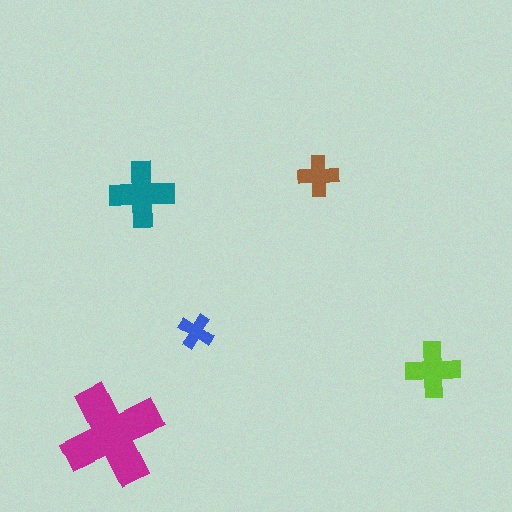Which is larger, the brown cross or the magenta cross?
The magenta one.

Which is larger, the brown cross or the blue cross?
The brown one.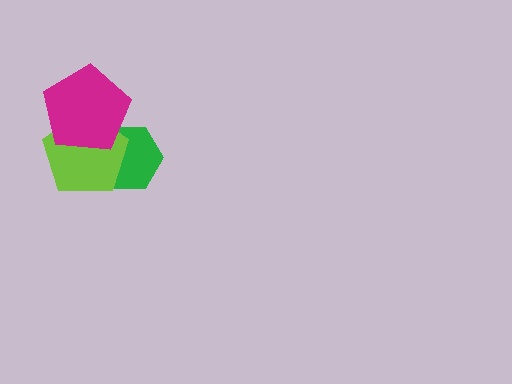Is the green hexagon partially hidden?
Yes, it is partially covered by another shape.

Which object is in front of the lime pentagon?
The magenta pentagon is in front of the lime pentagon.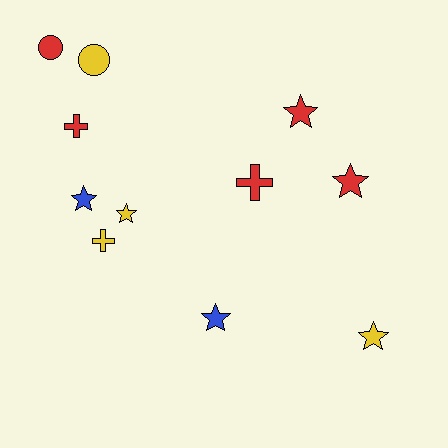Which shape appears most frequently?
Star, with 6 objects.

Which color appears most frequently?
Red, with 5 objects.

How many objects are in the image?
There are 11 objects.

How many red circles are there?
There is 1 red circle.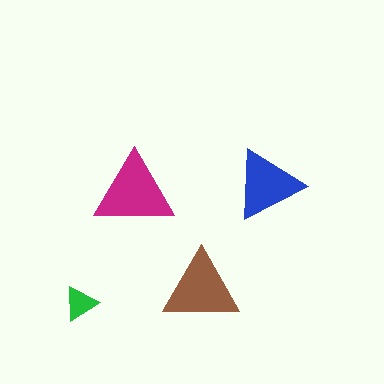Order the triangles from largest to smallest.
the magenta one, the brown one, the blue one, the green one.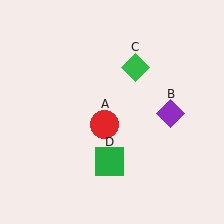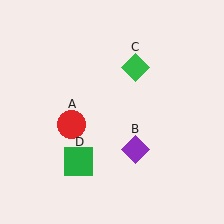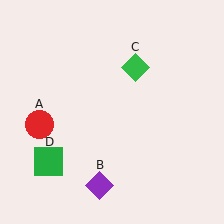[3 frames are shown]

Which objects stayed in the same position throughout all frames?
Green diamond (object C) remained stationary.